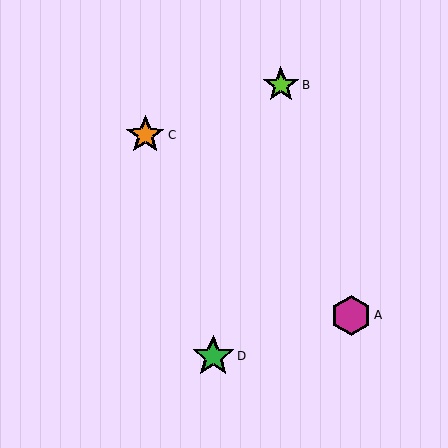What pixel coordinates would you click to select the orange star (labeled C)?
Click at (145, 135) to select the orange star C.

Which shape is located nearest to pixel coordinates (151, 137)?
The orange star (labeled C) at (145, 135) is nearest to that location.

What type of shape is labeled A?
Shape A is a magenta hexagon.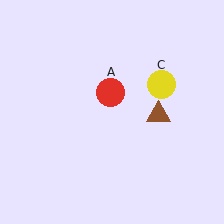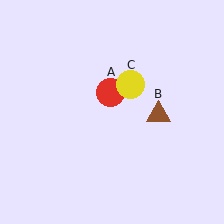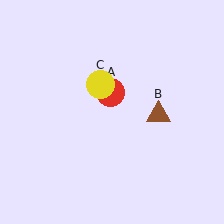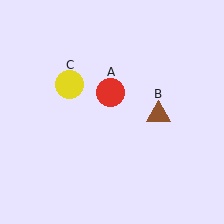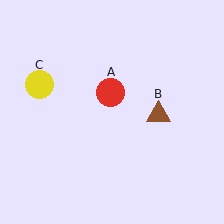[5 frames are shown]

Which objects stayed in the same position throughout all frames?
Red circle (object A) and brown triangle (object B) remained stationary.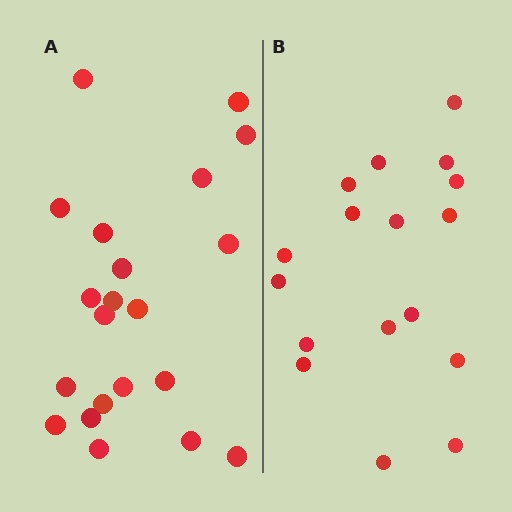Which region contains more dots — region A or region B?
Region A (the left region) has more dots.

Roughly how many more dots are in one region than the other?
Region A has about 4 more dots than region B.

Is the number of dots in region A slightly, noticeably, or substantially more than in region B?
Region A has only slightly more — the two regions are fairly close. The ratio is roughly 1.2 to 1.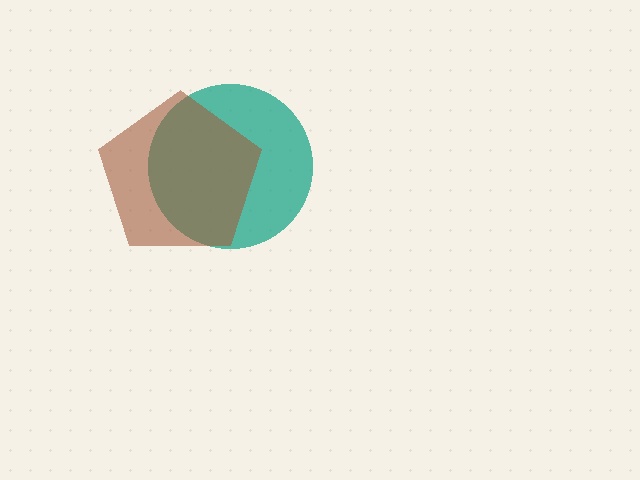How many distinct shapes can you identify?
There are 2 distinct shapes: a teal circle, a brown pentagon.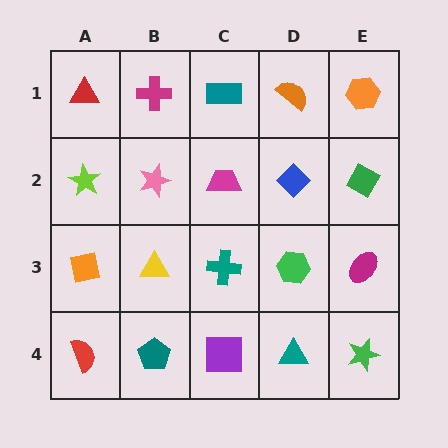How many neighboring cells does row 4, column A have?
2.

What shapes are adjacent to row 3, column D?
A blue diamond (row 2, column D), a teal triangle (row 4, column D), a teal cross (row 3, column C), a magenta ellipse (row 3, column E).